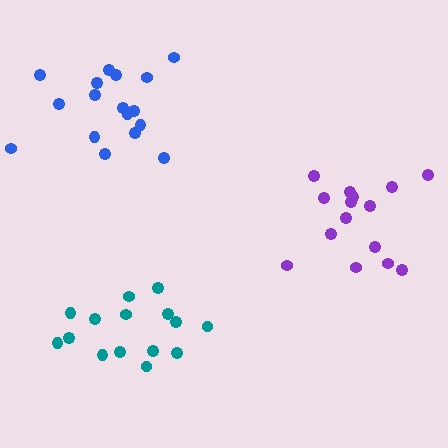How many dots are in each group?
Group 1: 15 dots, Group 2: 15 dots, Group 3: 17 dots (47 total).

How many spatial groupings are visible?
There are 3 spatial groupings.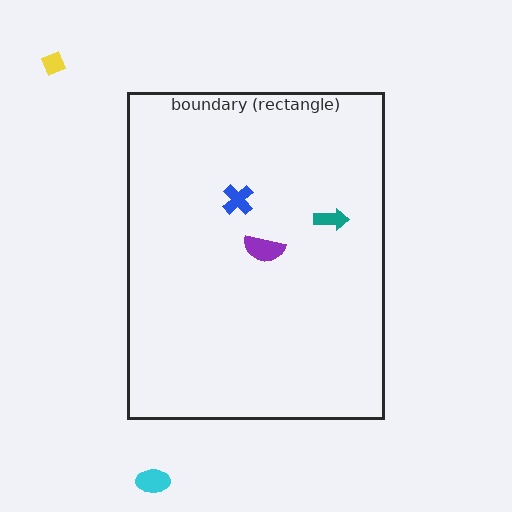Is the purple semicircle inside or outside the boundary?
Inside.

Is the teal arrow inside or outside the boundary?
Inside.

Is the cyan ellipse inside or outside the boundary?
Outside.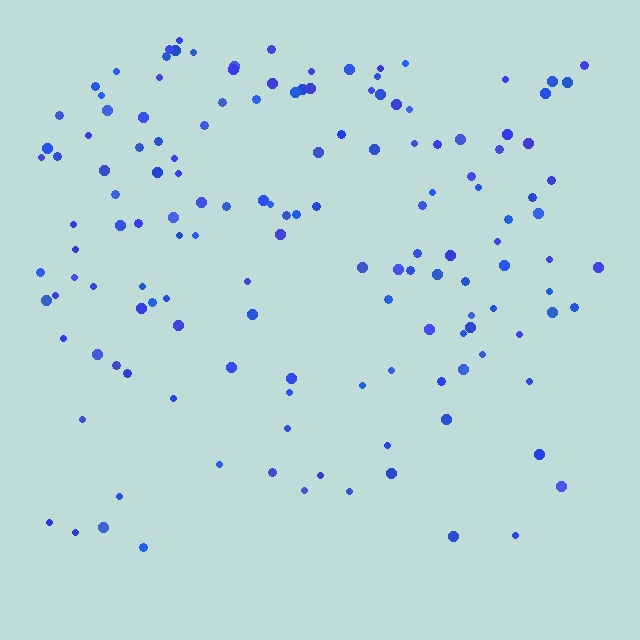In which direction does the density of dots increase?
From bottom to top, with the top side densest.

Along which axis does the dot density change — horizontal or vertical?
Vertical.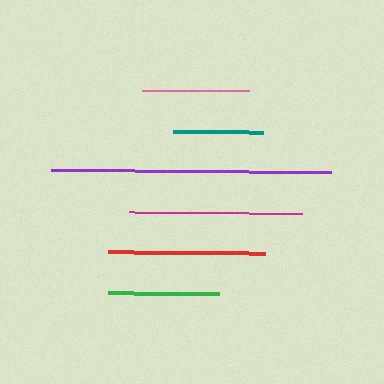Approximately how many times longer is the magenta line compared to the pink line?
The magenta line is approximately 1.6 times the length of the pink line.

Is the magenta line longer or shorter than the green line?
The magenta line is longer than the green line.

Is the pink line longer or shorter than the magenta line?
The magenta line is longer than the pink line.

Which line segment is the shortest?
The teal line is the shortest at approximately 90 pixels.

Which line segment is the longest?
The purple line is the longest at approximately 280 pixels.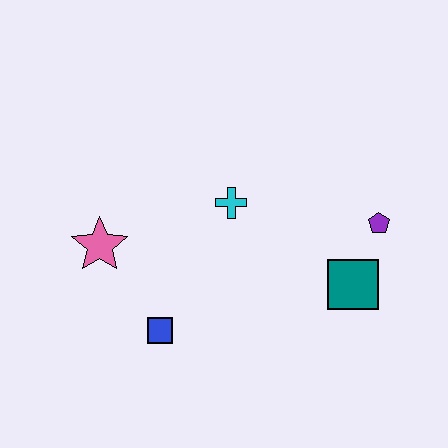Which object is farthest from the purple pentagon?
The pink star is farthest from the purple pentagon.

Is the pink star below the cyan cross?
Yes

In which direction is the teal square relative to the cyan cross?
The teal square is to the right of the cyan cross.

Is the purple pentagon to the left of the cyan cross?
No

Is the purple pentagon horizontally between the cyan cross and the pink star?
No